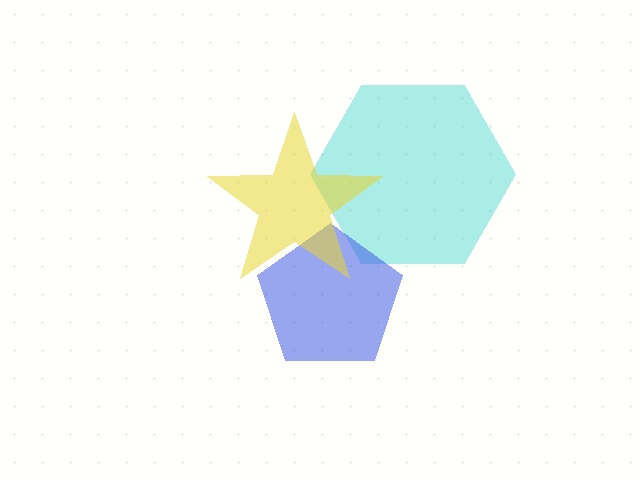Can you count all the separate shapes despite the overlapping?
Yes, there are 3 separate shapes.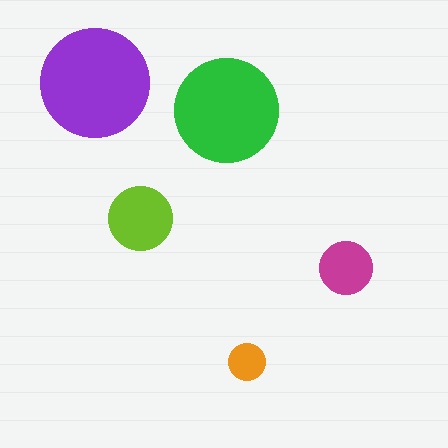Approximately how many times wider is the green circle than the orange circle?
About 3 times wider.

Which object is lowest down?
The orange circle is bottommost.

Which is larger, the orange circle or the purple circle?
The purple one.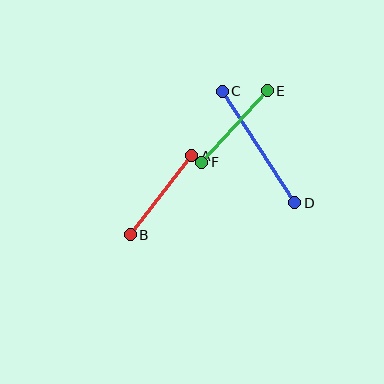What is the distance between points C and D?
The distance is approximately 133 pixels.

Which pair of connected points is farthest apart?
Points C and D are farthest apart.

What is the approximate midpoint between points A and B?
The midpoint is at approximately (161, 195) pixels.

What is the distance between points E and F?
The distance is approximately 97 pixels.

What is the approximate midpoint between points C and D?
The midpoint is at approximately (259, 147) pixels.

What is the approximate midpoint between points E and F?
The midpoint is at approximately (234, 126) pixels.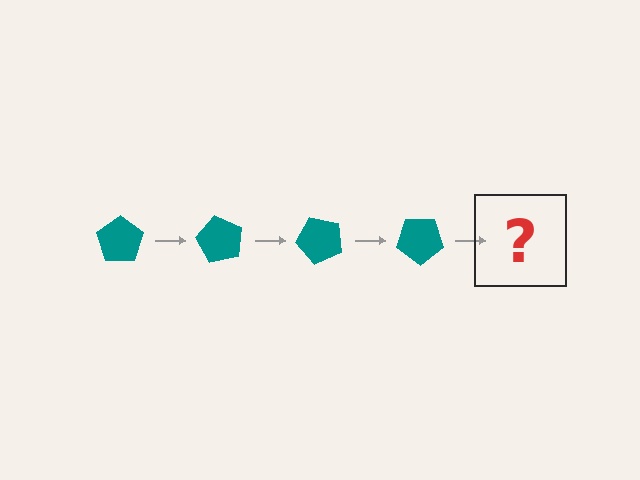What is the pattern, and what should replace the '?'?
The pattern is that the pentagon rotates 60 degrees each step. The '?' should be a teal pentagon rotated 240 degrees.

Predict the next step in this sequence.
The next step is a teal pentagon rotated 240 degrees.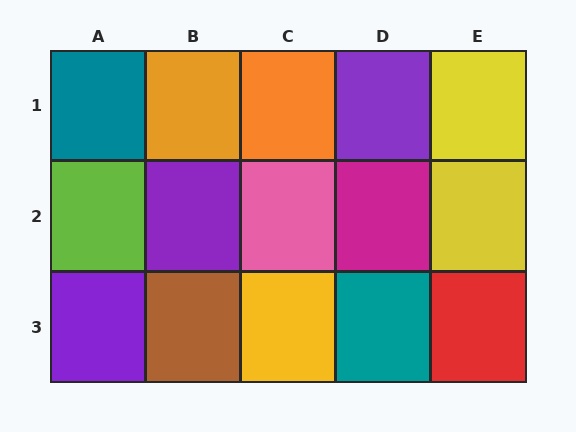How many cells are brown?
1 cell is brown.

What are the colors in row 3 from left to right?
Purple, brown, yellow, teal, red.